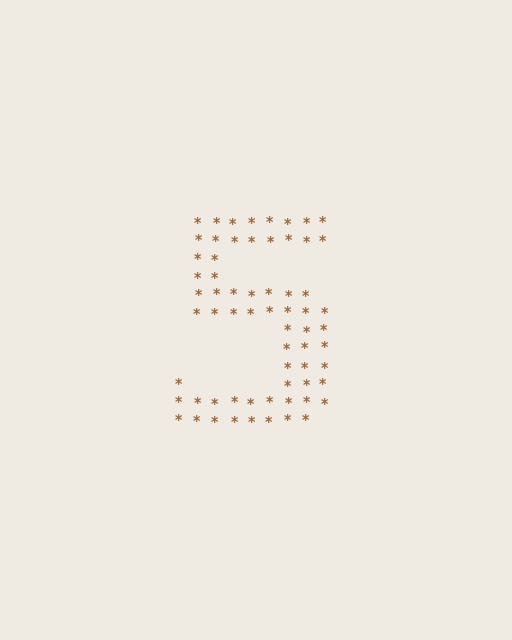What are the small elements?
The small elements are asterisks.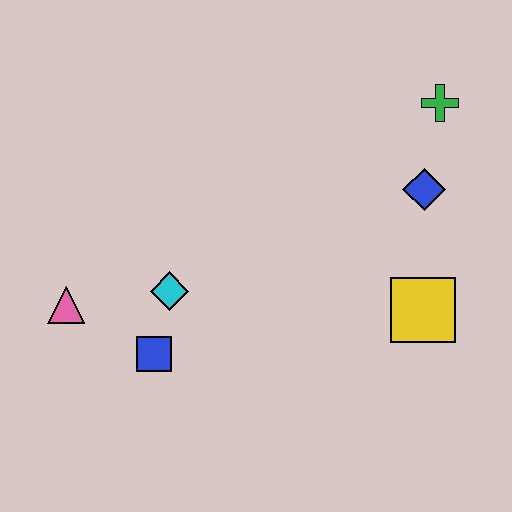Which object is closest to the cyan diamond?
The blue square is closest to the cyan diamond.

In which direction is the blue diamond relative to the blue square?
The blue diamond is to the right of the blue square.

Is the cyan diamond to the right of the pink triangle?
Yes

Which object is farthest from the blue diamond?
The pink triangle is farthest from the blue diamond.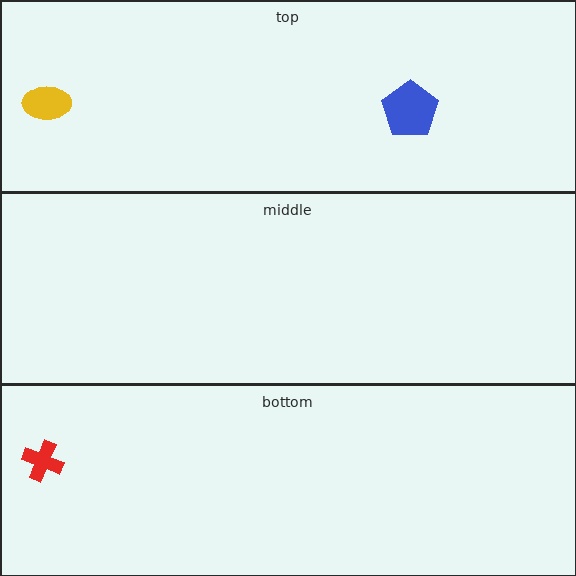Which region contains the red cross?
The bottom region.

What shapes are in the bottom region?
The red cross.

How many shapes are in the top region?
2.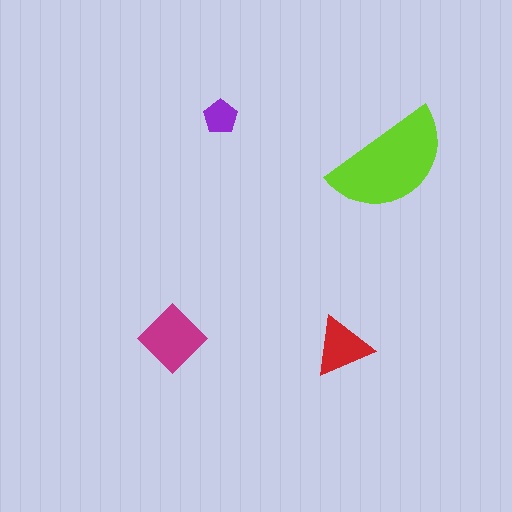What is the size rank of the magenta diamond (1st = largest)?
2nd.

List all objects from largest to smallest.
The lime semicircle, the magenta diamond, the red triangle, the purple pentagon.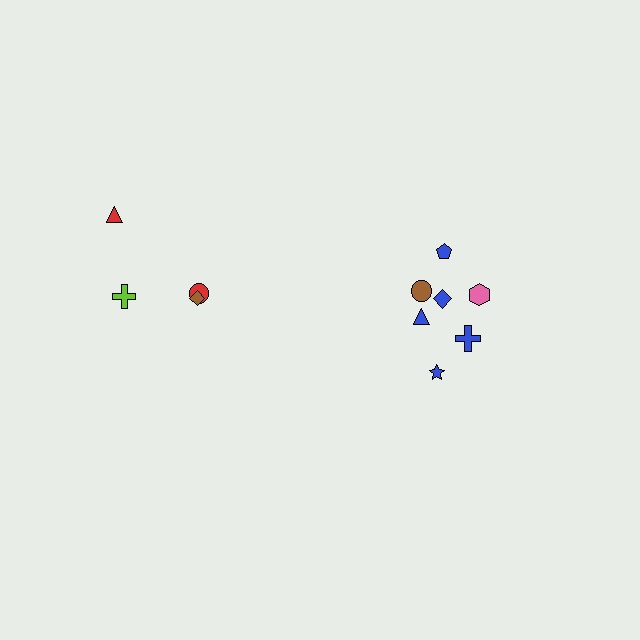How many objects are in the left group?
There are 4 objects.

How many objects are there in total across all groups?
There are 11 objects.